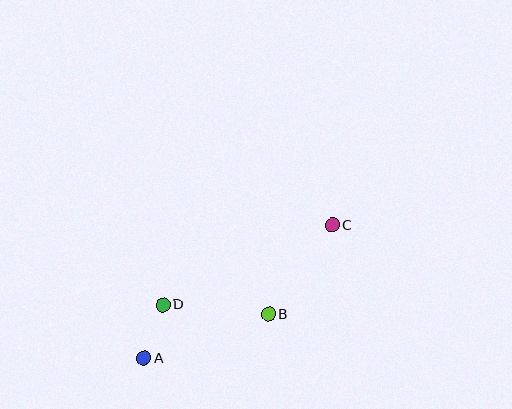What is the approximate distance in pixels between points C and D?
The distance between C and D is approximately 187 pixels.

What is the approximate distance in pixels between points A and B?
The distance between A and B is approximately 132 pixels.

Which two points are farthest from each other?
Points A and C are farthest from each other.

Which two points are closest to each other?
Points A and D are closest to each other.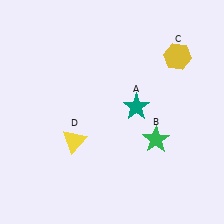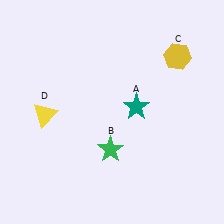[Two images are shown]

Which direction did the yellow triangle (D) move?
The yellow triangle (D) moved left.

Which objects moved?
The objects that moved are: the green star (B), the yellow triangle (D).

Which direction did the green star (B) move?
The green star (B) moved left.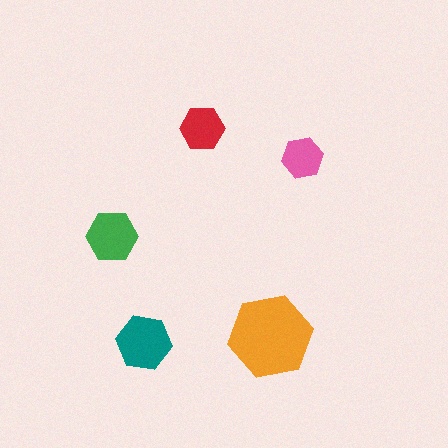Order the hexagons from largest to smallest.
the orange one, the teal one, the green one, the red one, the pink one.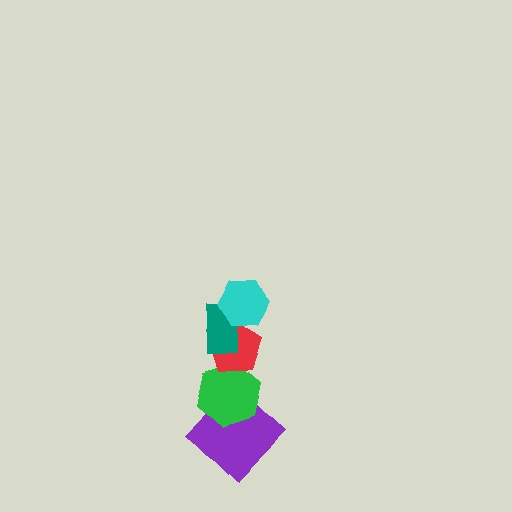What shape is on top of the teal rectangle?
The cyan hexagon is on top of the teal rectangle.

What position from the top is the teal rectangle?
The teal rectangle is 2nd from the top.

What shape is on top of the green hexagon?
The red pentagon is on top of the green hexagon.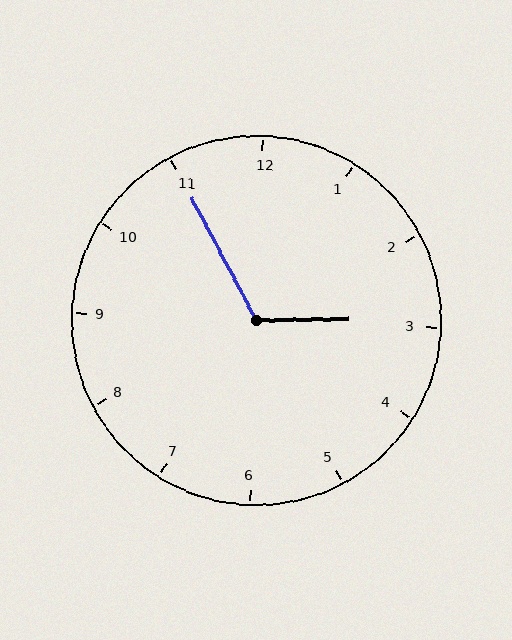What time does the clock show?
2:55.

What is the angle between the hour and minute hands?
Approximately 118 degrees.